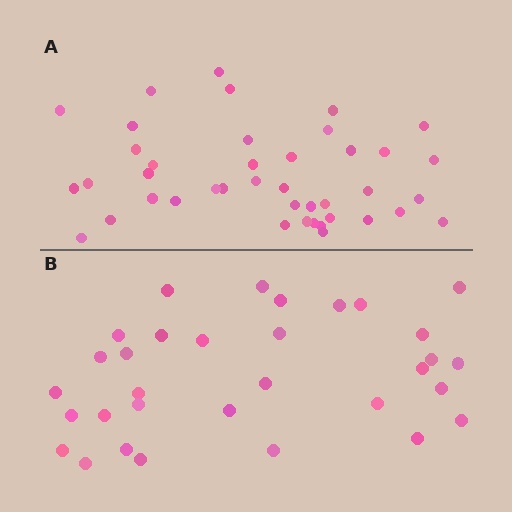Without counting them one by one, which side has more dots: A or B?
Region A (the top region) has more dots.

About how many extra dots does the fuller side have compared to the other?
Region A has roughly 8 or so more dots than region B.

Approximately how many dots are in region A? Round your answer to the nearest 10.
About 40 dots. (The exact count is 41, which rounds to 40.)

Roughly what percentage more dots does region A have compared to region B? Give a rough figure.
About 30% more.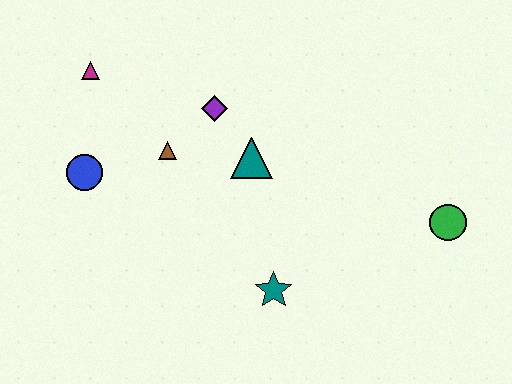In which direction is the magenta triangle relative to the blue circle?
The magenta triangle is above the blue circle.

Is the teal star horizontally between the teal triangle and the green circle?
Yes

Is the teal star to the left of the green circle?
Yes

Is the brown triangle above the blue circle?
Yes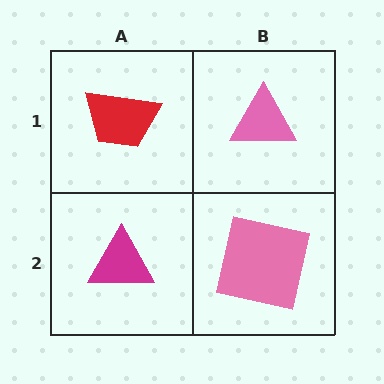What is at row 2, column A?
A magenta triangle.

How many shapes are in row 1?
2 shapes.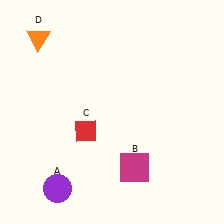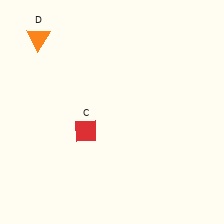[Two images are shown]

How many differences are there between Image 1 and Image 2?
There are 2 differences between the two images.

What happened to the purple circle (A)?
The purple circle (A) was removed in Image 2. It was in the bottom-left area of Image 1.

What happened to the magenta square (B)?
The magenta square (B) was removed in Image 2. It was in the bottom-right area of Image 1.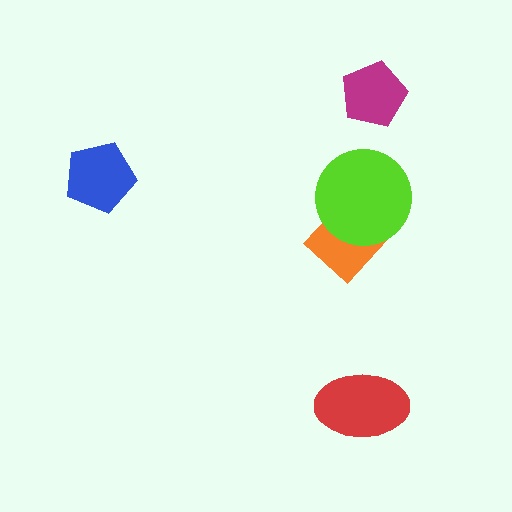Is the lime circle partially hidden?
No, no other shape covers it.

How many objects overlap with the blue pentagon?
0 objects overlap with the blue pentagon.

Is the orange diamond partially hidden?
Yes, it is partially covered by another shape.